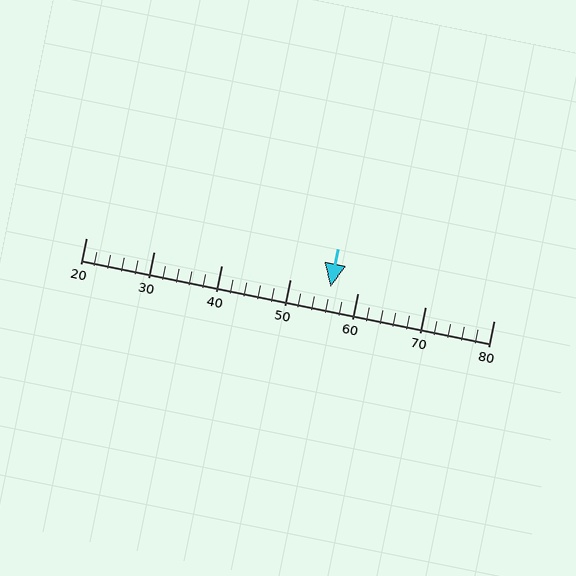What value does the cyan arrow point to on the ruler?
The cyan arrow points to approximately 56.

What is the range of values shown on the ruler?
The ruler shows values from 20 to 80.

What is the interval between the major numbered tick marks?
The major tick marks are spaced 10 units apart.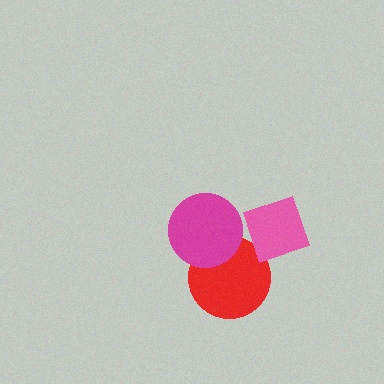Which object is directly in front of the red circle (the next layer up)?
The pink diamond is directly in front of the red circle.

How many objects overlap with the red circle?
2 objects overlap with the red circle.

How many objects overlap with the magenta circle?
1 object overlaps with the magenta circle.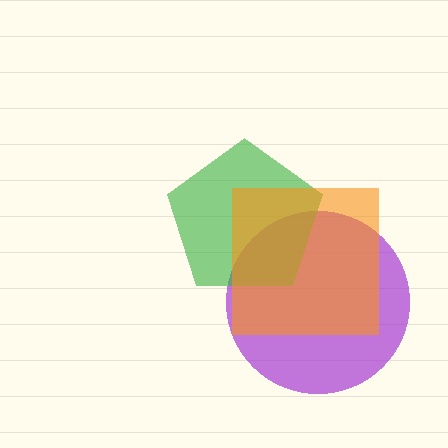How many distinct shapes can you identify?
There are 3 distinct shapes: a purple circle, a green pentagon, an orange square.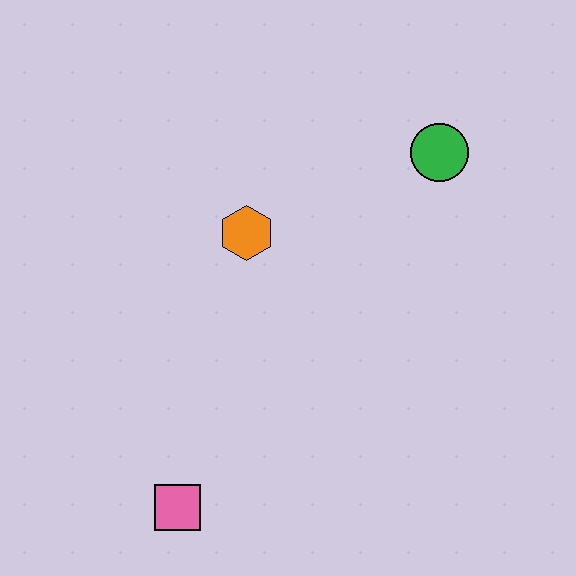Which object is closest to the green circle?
The orange hexagon is closest to the green circle.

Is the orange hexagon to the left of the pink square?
No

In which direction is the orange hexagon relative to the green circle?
The orange hexagon is to the left of the green circle.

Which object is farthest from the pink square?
The green circle is farthest from the pink square.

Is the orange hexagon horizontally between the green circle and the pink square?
Yes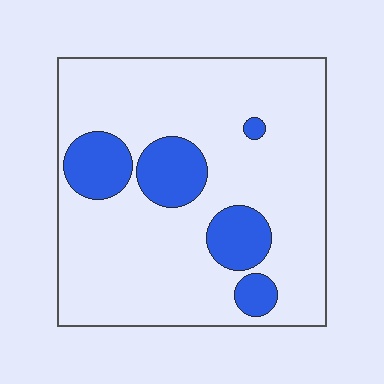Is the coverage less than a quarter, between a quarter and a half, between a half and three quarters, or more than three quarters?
Less than a quarter.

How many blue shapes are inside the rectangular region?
5.